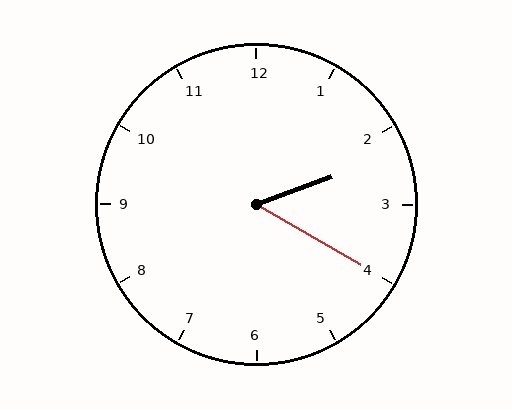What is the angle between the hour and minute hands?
Approximately 50 degrees.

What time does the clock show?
2:20.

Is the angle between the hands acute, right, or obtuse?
It is acute.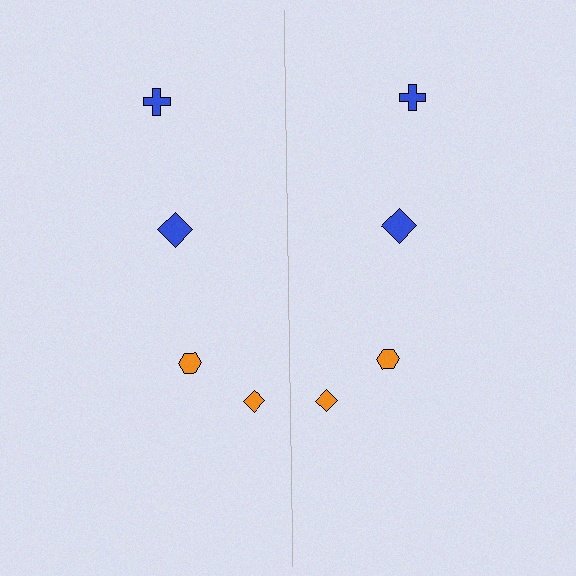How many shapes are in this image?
There are 8 shapes in this image.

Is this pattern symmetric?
Yes, this pattern has bilateral (reflection) symmetry.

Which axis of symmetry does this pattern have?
The pattern has a vertical axis of symmetry running through the center of the image.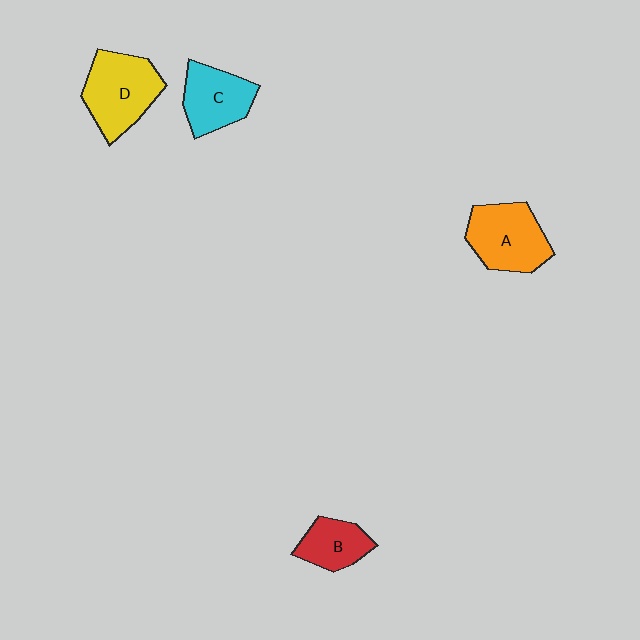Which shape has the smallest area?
Shape B (red).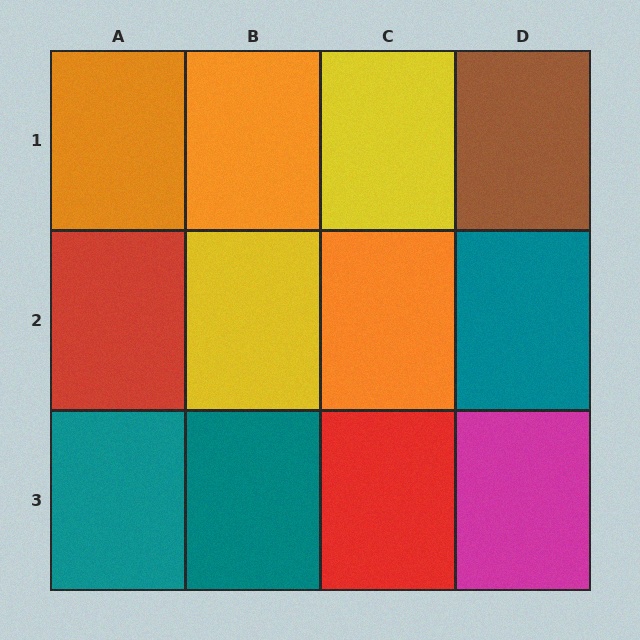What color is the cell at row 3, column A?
Teal.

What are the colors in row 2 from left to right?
Red, yellow, orange, teal.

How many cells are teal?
3 cells are teal.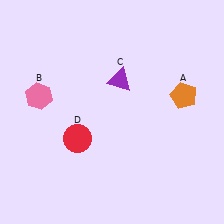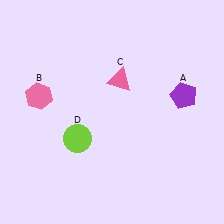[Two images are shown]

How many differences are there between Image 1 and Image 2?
There are 3 differences between the two images.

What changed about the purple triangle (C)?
In Image 1, C is purple. In Image 2, it changed to pink.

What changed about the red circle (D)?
In Image 1, D is red. In Image 2, it changed to lime.